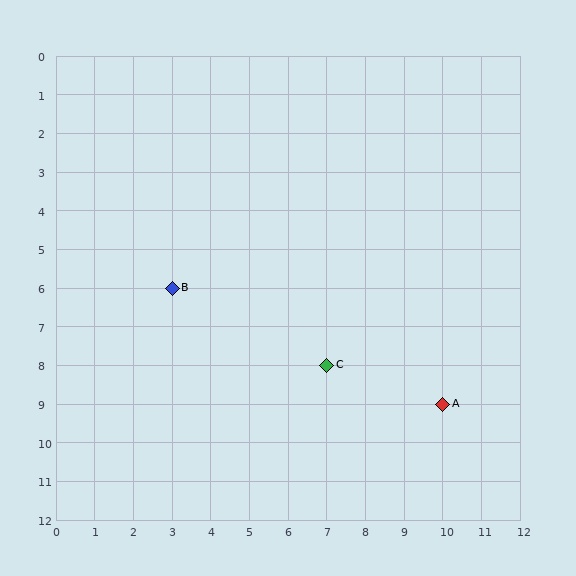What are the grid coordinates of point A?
Point A is at grid coordinates (10, 9).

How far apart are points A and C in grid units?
Points A and C are 3 columns and 1 row apart (about 3.2 grid units diagonally).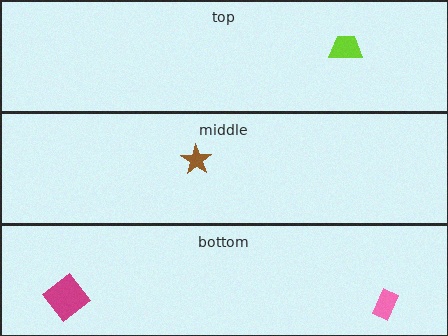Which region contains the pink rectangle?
The bottom region.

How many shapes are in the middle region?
1.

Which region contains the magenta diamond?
The bottom region.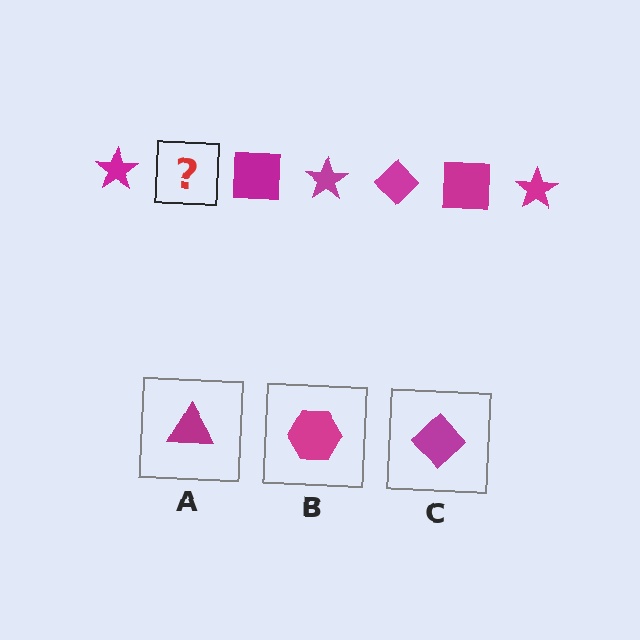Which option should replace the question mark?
Option C.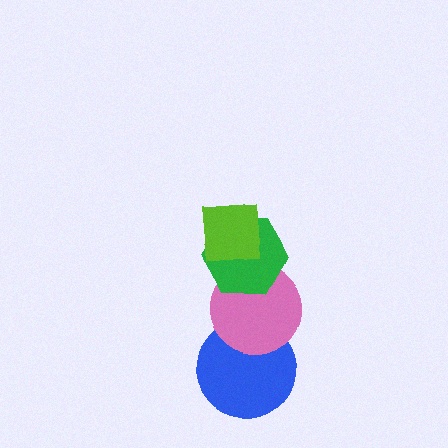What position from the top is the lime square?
The lime square is 1st from the top.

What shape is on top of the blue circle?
The pink circle is on top of the blue circle.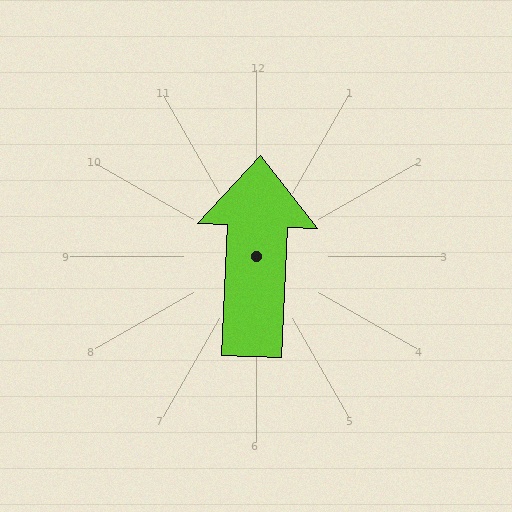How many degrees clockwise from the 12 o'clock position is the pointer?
Approximately 3 degrees.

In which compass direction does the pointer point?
North.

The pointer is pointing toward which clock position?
Roughly 12 o'clock.